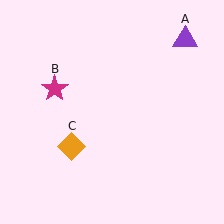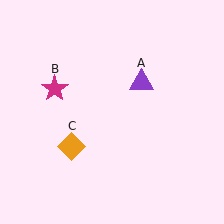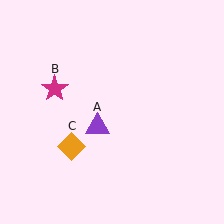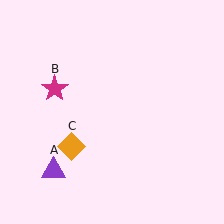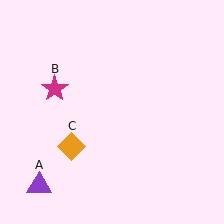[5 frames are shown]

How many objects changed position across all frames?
1 object changed position: purple triangle (object A).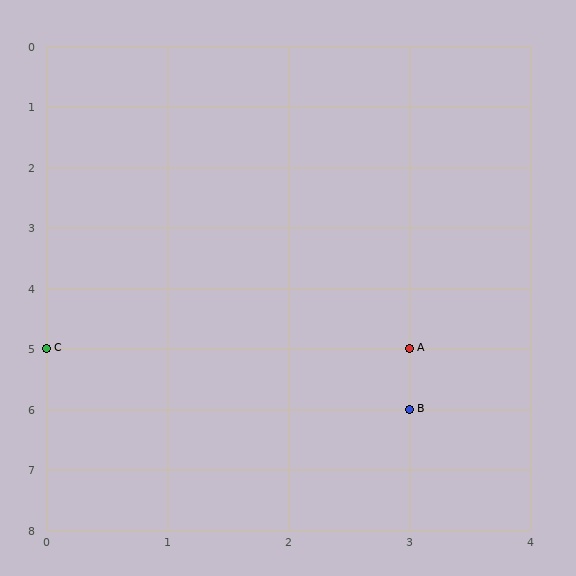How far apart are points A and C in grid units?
Points A and C are 3 columns apart.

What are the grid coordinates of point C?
Point C is at grid coordinates (0, 5).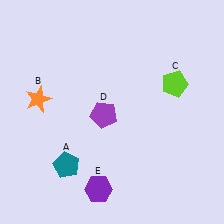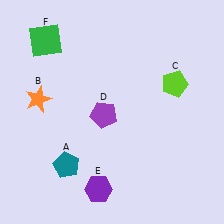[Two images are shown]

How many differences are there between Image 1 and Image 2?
There is 1 difference between the two images.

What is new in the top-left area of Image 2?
A green square (F) was added in the top-left area of Image 2.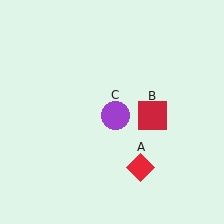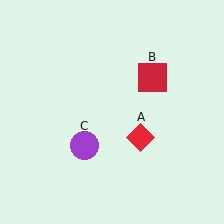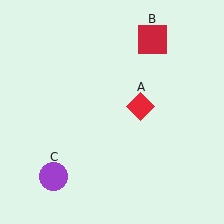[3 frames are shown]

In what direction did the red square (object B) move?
The red square (object B) moved up.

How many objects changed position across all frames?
3 objects changed position: red diamond (object A), red square (object B), purple circle (object C).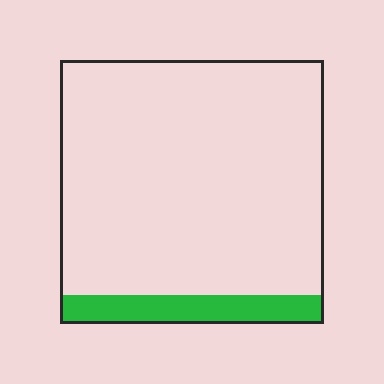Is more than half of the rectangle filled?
No.